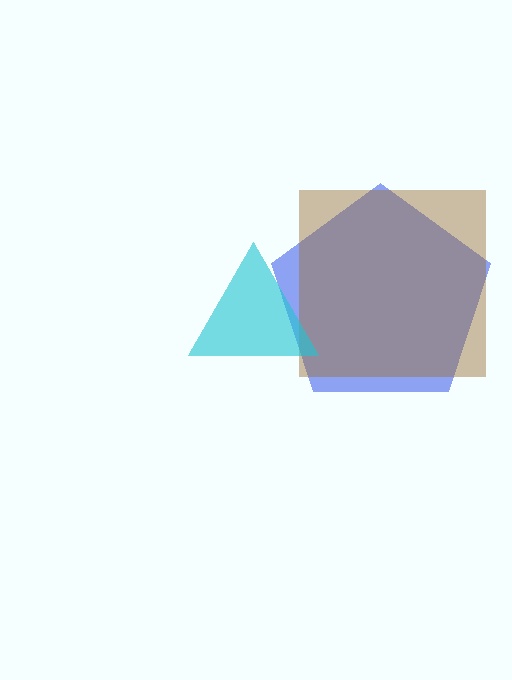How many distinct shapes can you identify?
There are 3 distinct shapes: a blue pentagon, a brown square, a cyan triangle.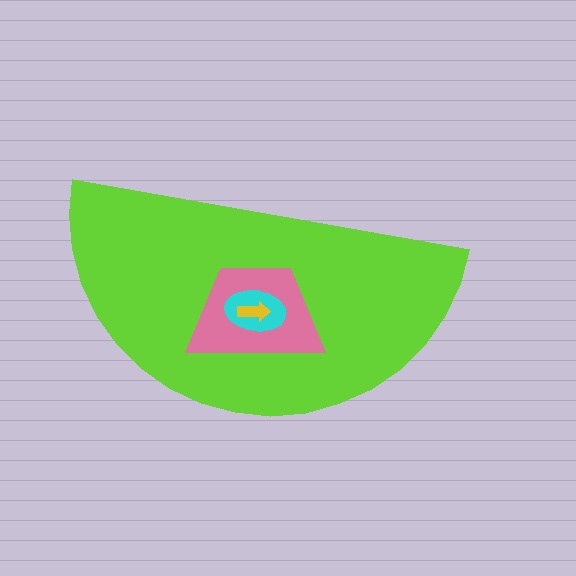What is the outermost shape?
The lime semicircle.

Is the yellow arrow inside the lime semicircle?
Yes.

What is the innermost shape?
The yellow arrow.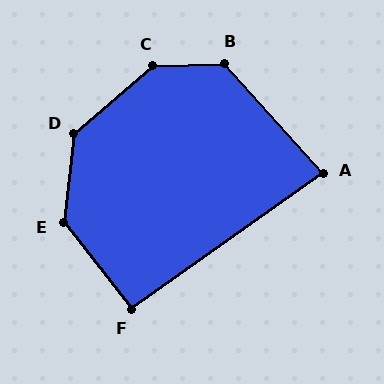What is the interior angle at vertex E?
Approximately 135 degrees (obtuse).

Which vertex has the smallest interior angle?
A, at approximately 84 degrees.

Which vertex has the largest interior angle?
C, at approximately 141 degrees.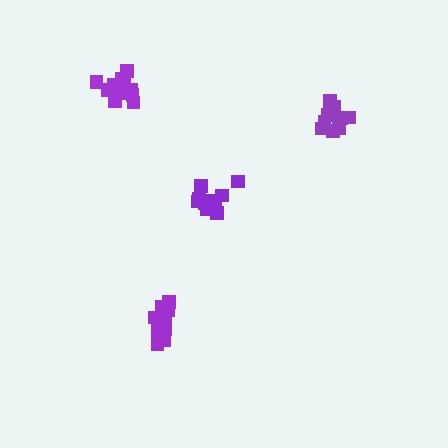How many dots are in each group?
Group 1: 11 dots, Group 2: 14 dots, Group 3: 10 dots, Group 4: 12 dots (47 total).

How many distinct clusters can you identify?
There are 4 distinct clusters.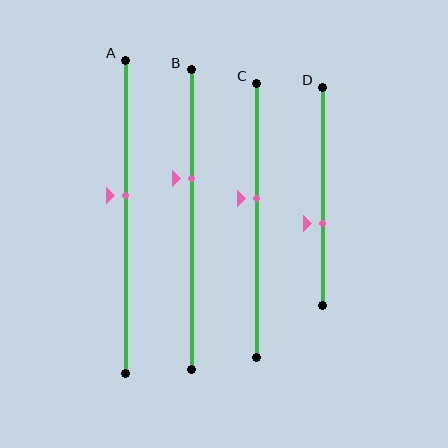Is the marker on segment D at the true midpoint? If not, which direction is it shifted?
No, the marker on segment D is shifted downward by about 13% of the segment length.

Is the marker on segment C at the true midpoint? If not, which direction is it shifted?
No, the marker on segment C is shifted upward by about 8% of the segment length.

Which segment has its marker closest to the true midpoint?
Segment A has its marker closest to the true midpoint.